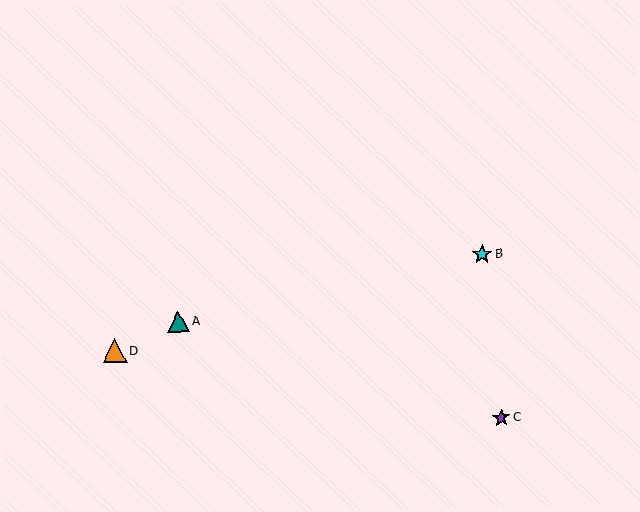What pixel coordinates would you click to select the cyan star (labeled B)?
Click at (482, 254) to select the cyan star B.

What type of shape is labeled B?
Shape B is a cyan star.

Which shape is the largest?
The orange triangle (labeled D) is the largest.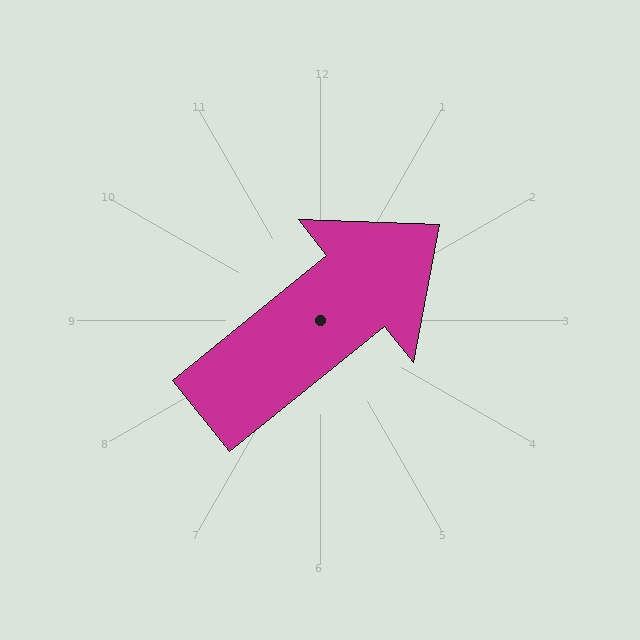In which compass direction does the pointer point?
Northeast.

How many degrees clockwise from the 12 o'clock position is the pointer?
Approximately 51 degrees.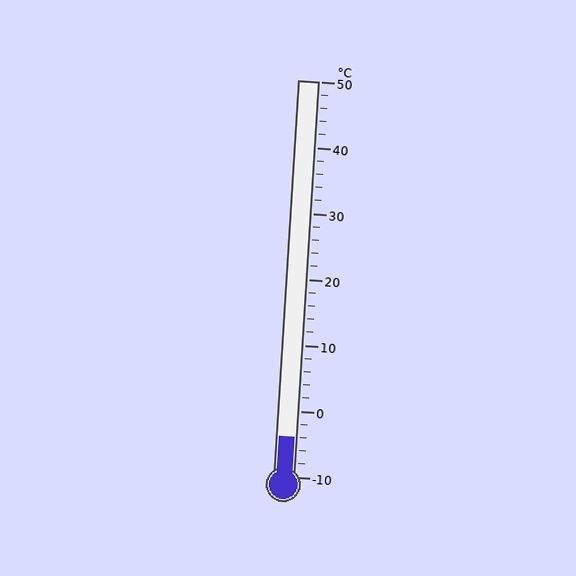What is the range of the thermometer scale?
The thermometer scale ranges from -10°C to 50°C.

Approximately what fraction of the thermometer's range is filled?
The thermometer is filled to approximately 10% of its range.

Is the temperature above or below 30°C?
The temperature is below 30°C.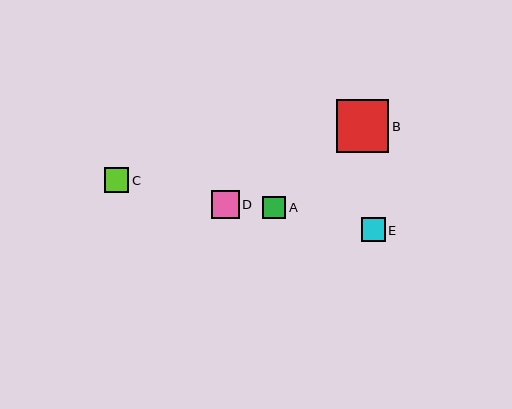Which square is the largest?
Square B is the largest with a size of approximately 53 pixels.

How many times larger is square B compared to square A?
Square B is approximately 2.3 times the size of square A.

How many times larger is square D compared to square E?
Square D is approximately 1.2 times the size of square E.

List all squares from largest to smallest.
From largest to smallest: B, D, C, E, A.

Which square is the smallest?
Square A is the smallest with a size of approximately 23 pixels.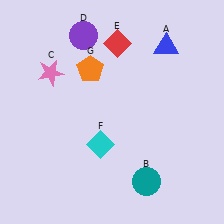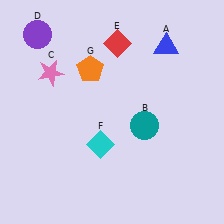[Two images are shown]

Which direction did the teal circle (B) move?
The teal circle (B) moved up.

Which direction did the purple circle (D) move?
The purple circle (D) moved left.